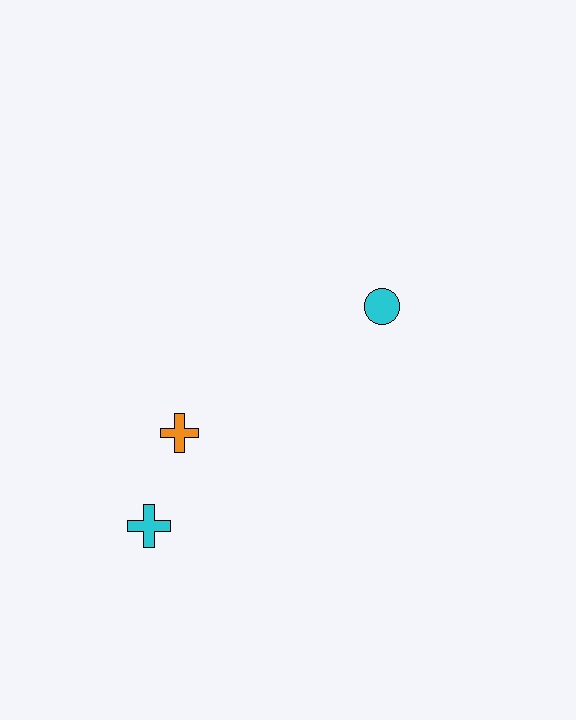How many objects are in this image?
There are 3 objects.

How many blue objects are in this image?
There are no blue objects.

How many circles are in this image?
There is 1 circle.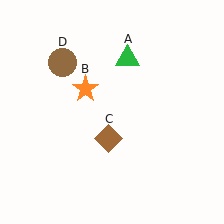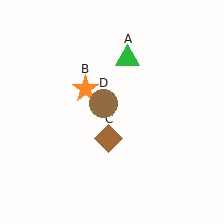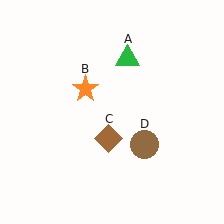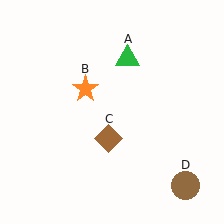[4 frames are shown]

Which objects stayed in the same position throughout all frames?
Green triangle (object A) and orange star (object B) and brown diamond (object C) remained stationary.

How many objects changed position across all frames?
1 object changed position: brown circle (object D).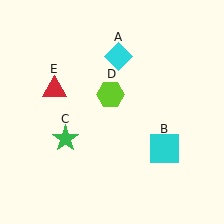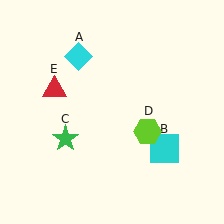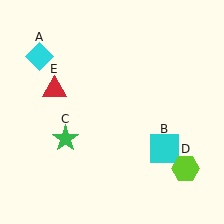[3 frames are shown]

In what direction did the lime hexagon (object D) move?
The lime hexagon (object D) moved down and to the right.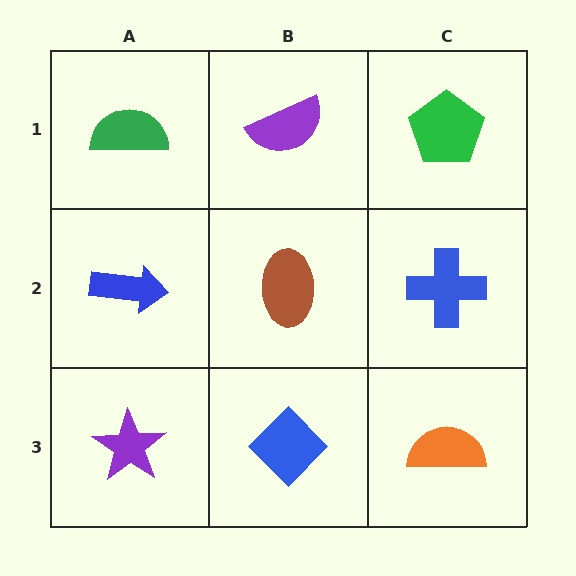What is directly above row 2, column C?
A green pentagon.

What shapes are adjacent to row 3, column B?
A brown ellipse (row 2, column B), a purple star (row 3, column A), an orange semicircle (row 3, column C).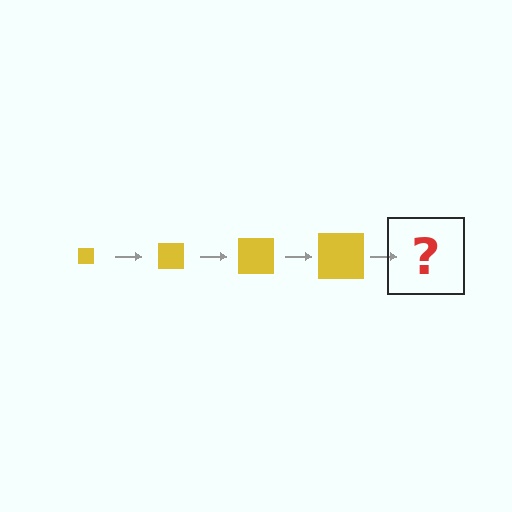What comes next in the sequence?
The next element should be a yellow square, larger than the previous one.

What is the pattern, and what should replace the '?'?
The pattern is that the square gets progressively larger each step. The '?' should be a yellow square, larger than the previous one.